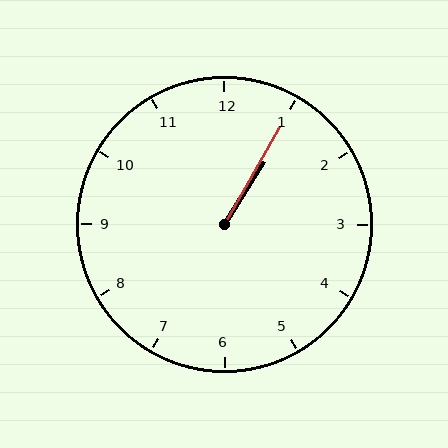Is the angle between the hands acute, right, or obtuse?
It is acute.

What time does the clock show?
1:05.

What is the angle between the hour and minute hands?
Approximately 2 degrees.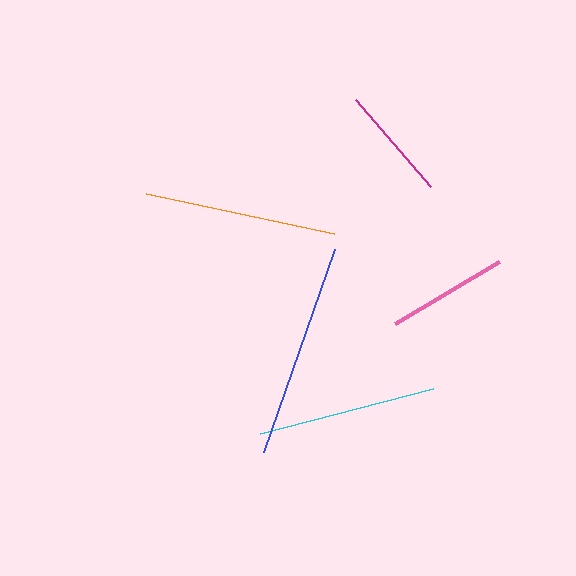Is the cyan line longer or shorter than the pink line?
The cyan line is longer than the pink line.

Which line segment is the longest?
The blue line is the longest at approximately 216 pixels.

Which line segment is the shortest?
The magenta line is the shortest at approximately 115 pixels.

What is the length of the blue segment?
The blue segment is approximately 216 pixels long.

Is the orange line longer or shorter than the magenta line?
The orange line is longer than the magenta line.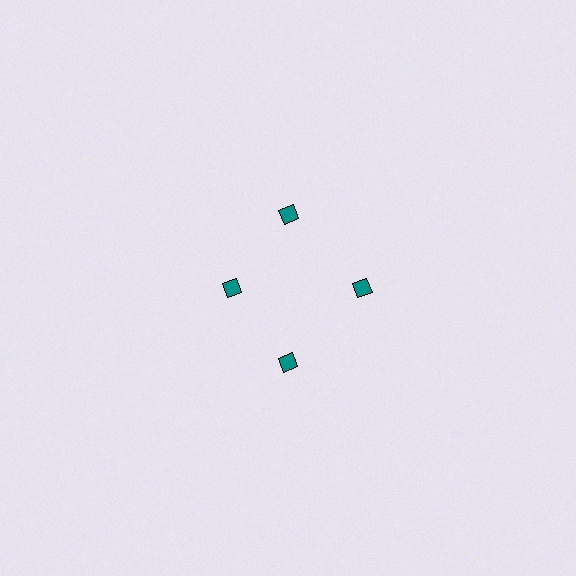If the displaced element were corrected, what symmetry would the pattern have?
It would have 4-fold rotational symmetry — the pattern would map onto itself every 90 degrees.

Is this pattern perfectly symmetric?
No. The 4 teal diamonds are arranged in a ring, but one element near the 9 o'clock position is pulled inward toward the center, breaking the 4-fold rotational symmetry.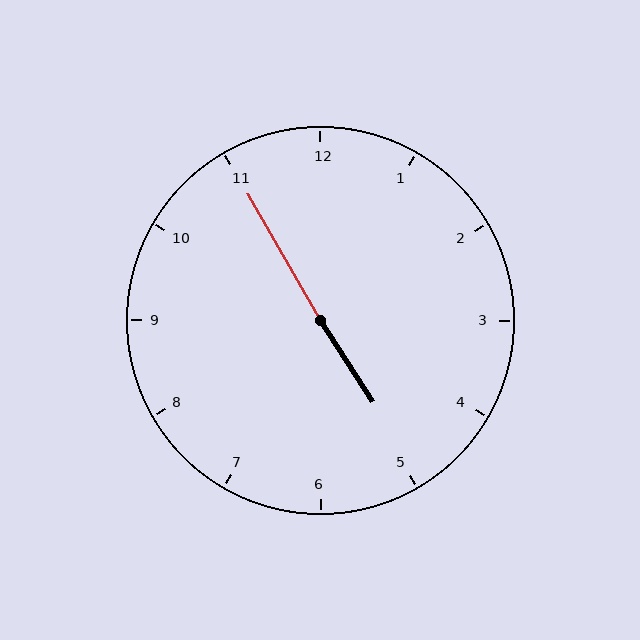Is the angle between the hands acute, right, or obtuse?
It is obtuse.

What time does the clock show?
4:55.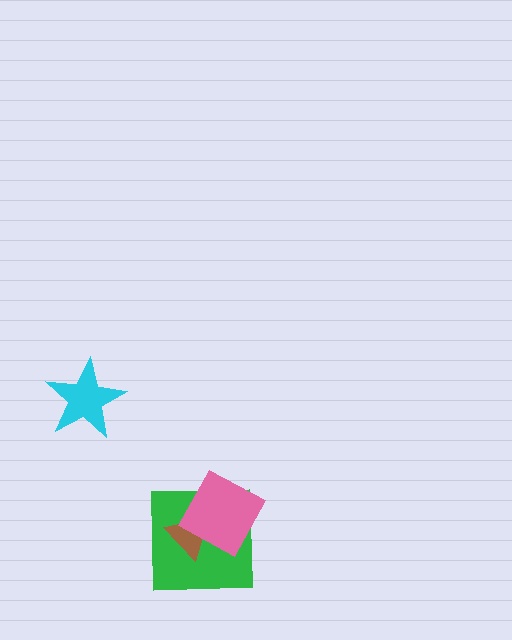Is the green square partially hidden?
Yes, it is partially covered by another shape.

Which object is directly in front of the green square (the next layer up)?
The brown triangle is directly in front of the green square.